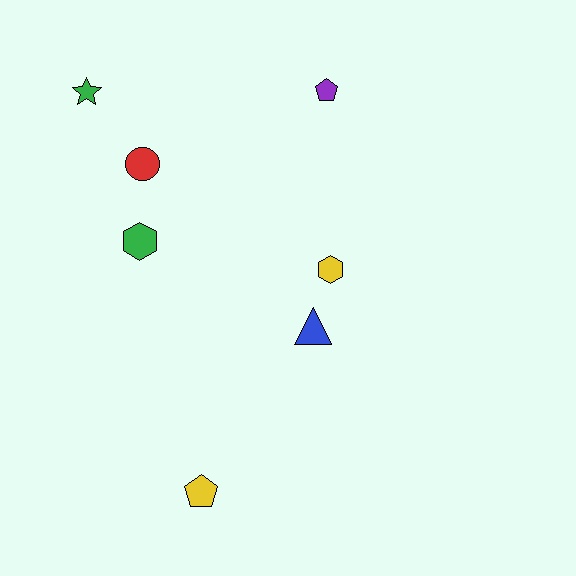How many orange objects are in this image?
There are no orange objects.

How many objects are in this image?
There are 7 objects.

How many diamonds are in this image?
There are no diamonds.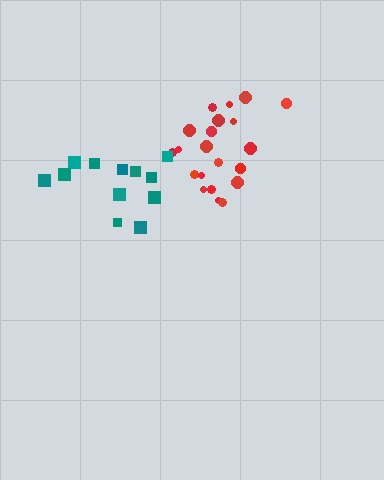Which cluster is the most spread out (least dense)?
Teal.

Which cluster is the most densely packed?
Red.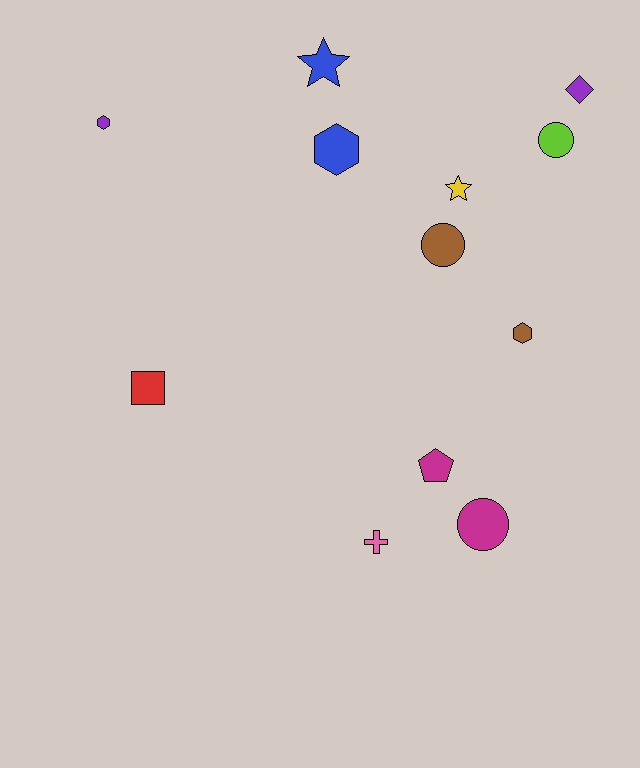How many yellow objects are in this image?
There is 1 yellow object.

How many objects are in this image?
There are 12 objects.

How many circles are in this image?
There are 3 circles.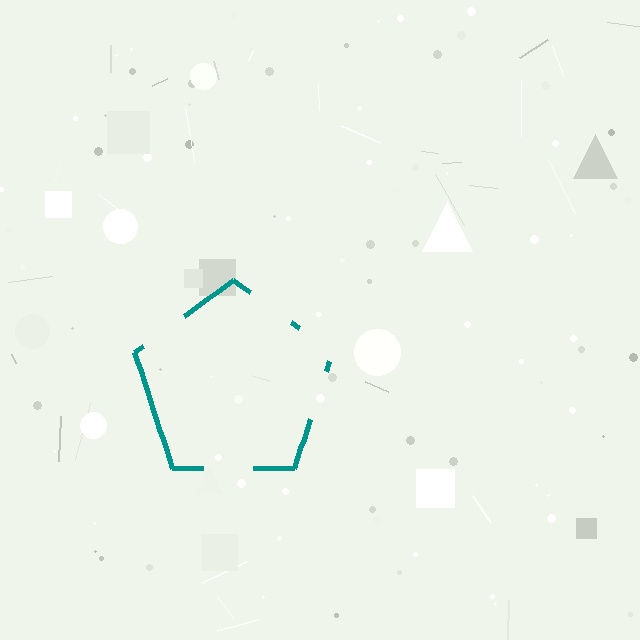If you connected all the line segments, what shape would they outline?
They would outline a pentagon.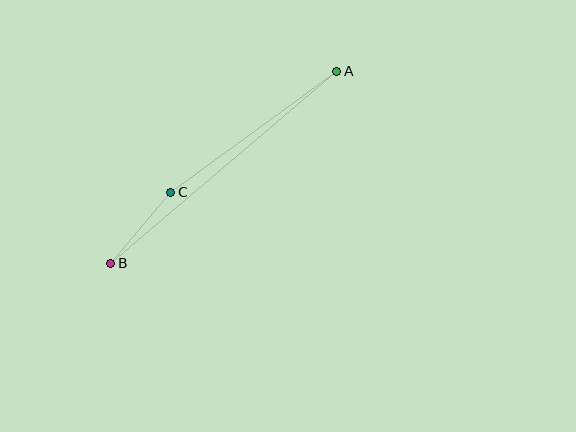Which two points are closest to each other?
Points B and C are closest to each other.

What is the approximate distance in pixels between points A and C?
The distance between A and C is approximately 205 pixels.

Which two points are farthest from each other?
Points A and B are farthest from each other.